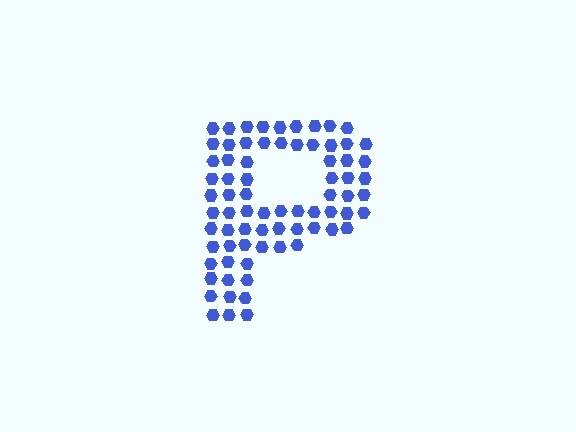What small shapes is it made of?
It is made of small hexagons.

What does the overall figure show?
The overall figure shows the letter P.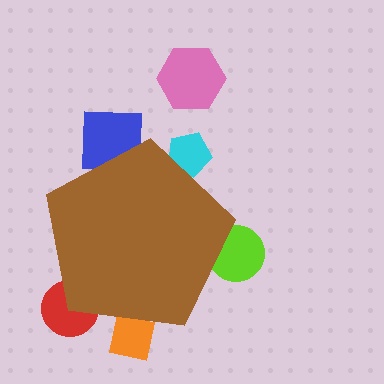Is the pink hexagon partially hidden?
No, the pink hexagon is fully visible.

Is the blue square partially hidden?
Yes, the blue square is partially hidden behind the brown pentagon.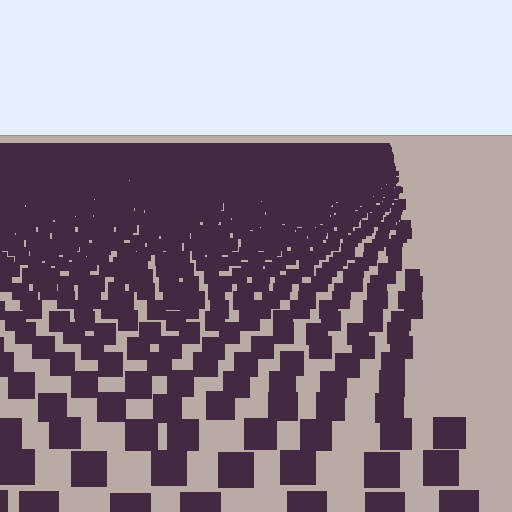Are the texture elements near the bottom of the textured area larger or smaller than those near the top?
Larger. Near the bottom, elements are closer to the viewer and appear at a bigger on-screen size.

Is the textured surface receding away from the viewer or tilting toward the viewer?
The surface is receding away from the viewer. Texture elements get smaller and denser toward the top.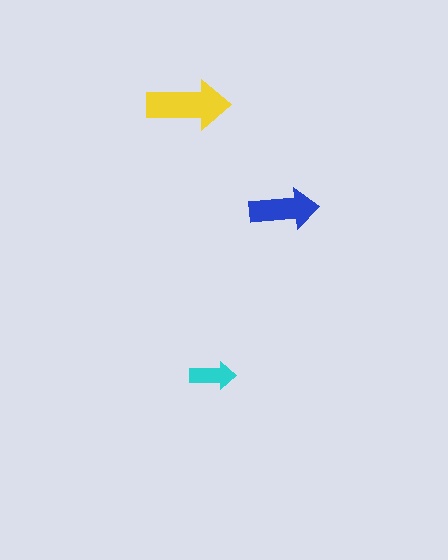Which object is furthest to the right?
The blue arrow is rightmost.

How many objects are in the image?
There are 3 objects in the image.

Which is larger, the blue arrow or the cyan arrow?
The blue one.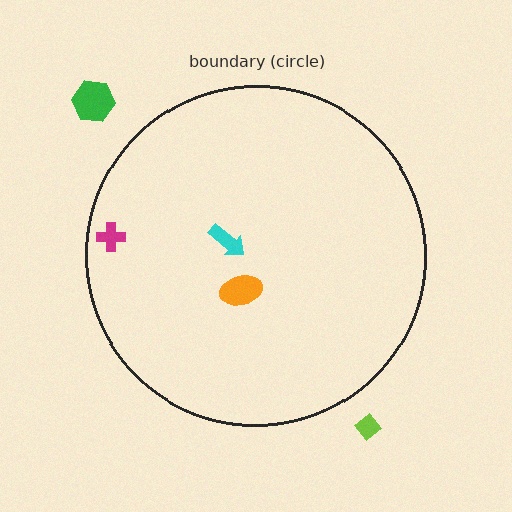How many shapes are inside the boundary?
3 inside, 2 outside.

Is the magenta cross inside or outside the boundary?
Inside.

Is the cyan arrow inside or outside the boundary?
Inside.